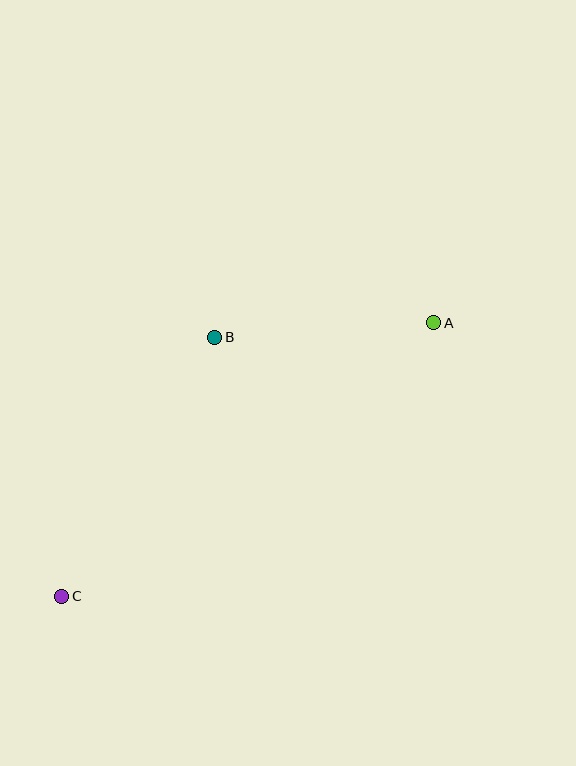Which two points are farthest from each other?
Points A and C are farthest from each other.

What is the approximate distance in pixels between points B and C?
The distance between B and C is approximately 301 pixels.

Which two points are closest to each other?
Points A and B are closest to each other.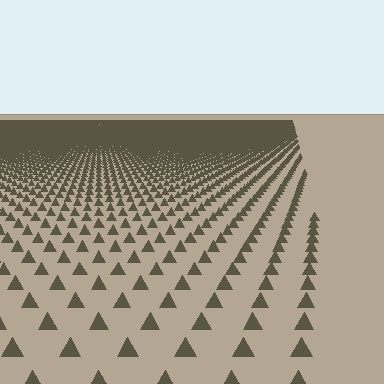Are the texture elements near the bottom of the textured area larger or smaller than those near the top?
Larger. Near the bottom, elements are closer to the viewer and appear at a bigger on-screen size.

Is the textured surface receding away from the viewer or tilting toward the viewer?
The surface is receding away from the viewer. Texture elements get smaller and denser toward the top.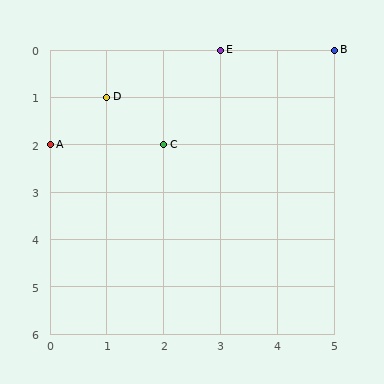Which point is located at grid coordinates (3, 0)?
Point E is at (3, 0).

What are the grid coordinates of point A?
Point A is at grid coordinates (0, 2).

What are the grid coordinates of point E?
Point E is at grid coordinates (3, 0).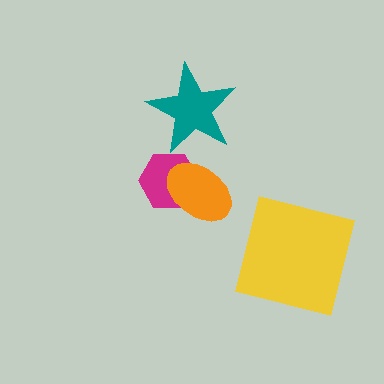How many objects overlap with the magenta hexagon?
1 object overlaps with the magenta hexagon.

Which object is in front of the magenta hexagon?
The orange ellipse is in front of the magenta hexagon.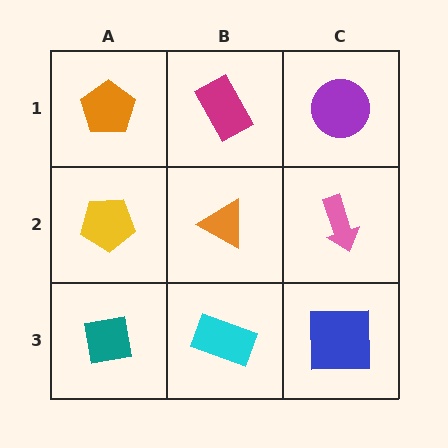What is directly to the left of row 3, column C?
A cyan rectangle.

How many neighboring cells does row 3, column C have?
2.